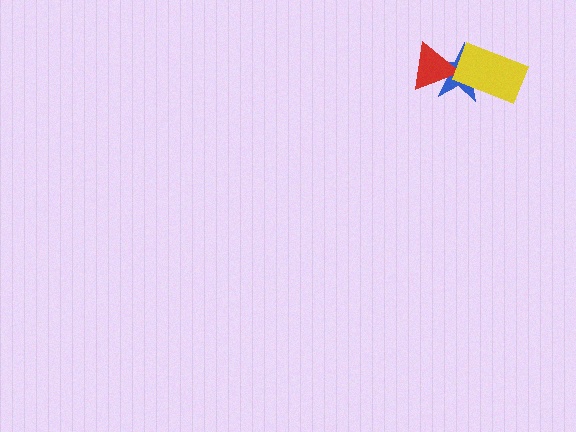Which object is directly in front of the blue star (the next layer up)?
The red triangle is directly in front of the blue star.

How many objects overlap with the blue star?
2 objects overlap with the blue star.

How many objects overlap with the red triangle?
1 object overlaps with the red triangle.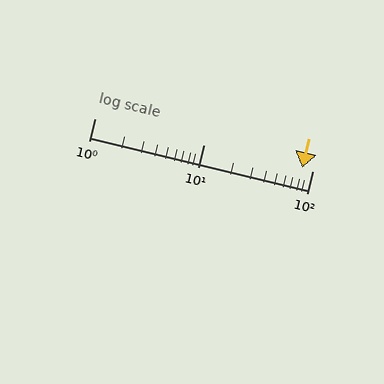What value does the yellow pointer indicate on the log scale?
The pointer indicates approximately 80.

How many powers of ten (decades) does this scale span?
The scale spans 2 decades, from 1 to 100.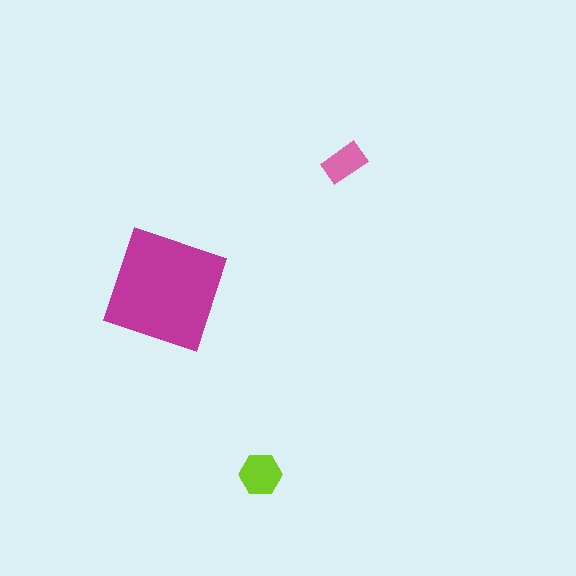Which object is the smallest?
The pink rectangle.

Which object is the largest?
The magenta square.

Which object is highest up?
The pink rectangle is topmost.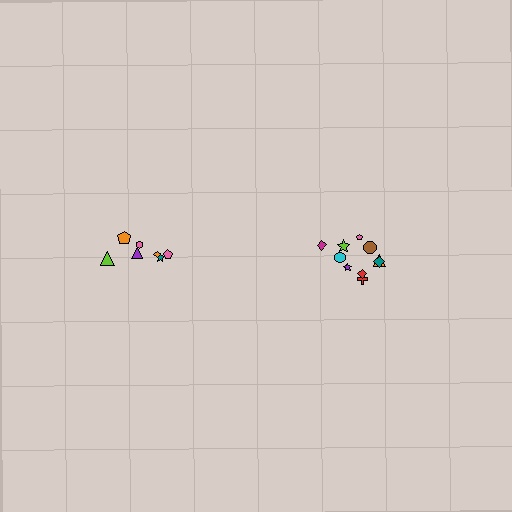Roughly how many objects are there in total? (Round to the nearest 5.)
Roughly 15 objects in total.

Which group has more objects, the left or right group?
The right group.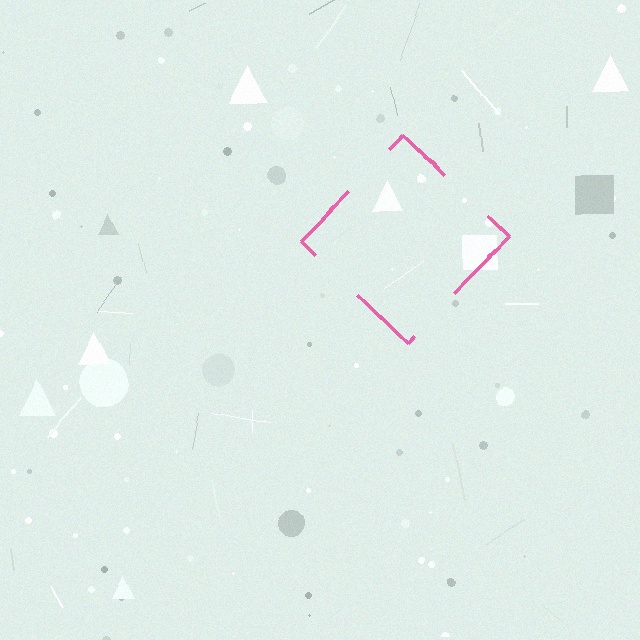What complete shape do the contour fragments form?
The contour fragments form a diamond.